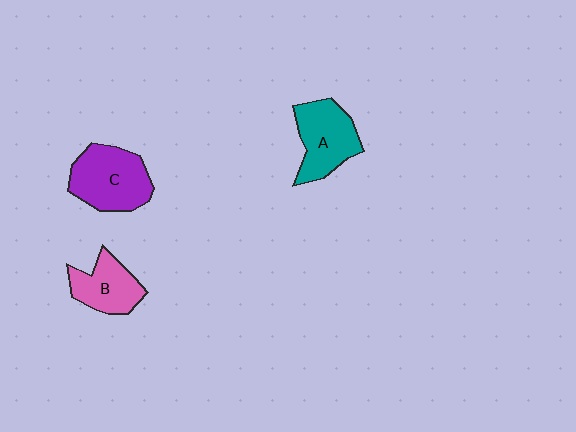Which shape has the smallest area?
Shape B (pink).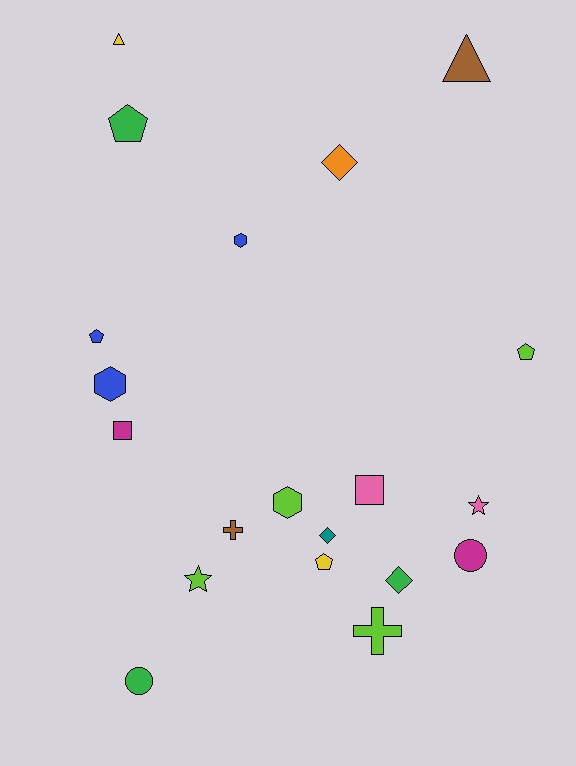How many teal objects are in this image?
There is 1 teal object.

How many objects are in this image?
There are 20 objects.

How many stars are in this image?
There are 2 stars.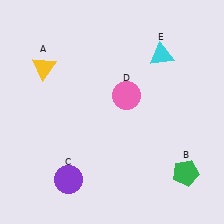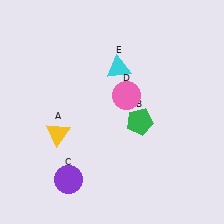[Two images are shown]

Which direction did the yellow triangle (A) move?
The yellow triangle (A) moved down.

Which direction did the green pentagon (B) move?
The green pentagon (B) moved up.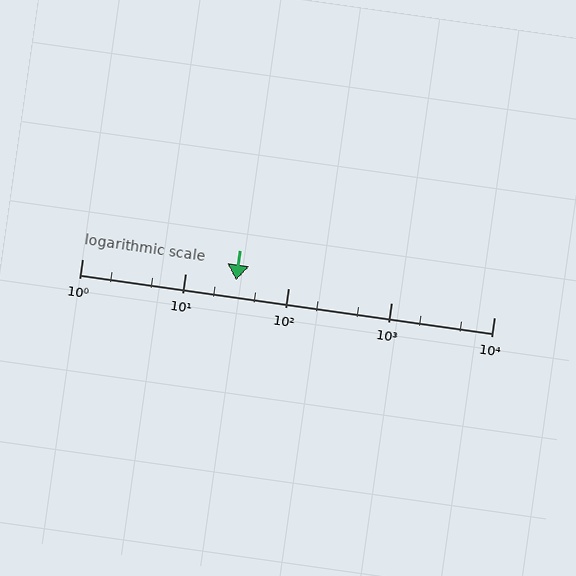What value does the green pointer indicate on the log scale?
The pointer indicates approximately 31.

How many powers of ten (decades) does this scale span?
The scale spans 4 decades, from 1 to 10000.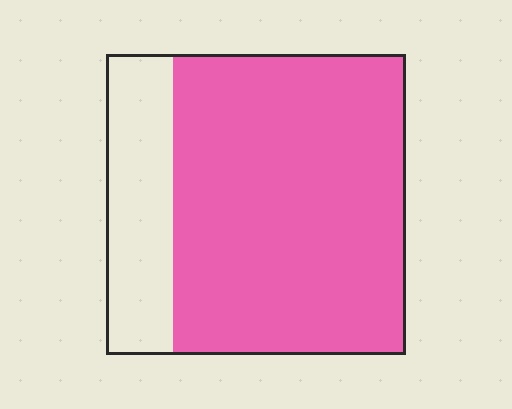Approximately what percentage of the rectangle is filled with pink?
Approximately 80%.